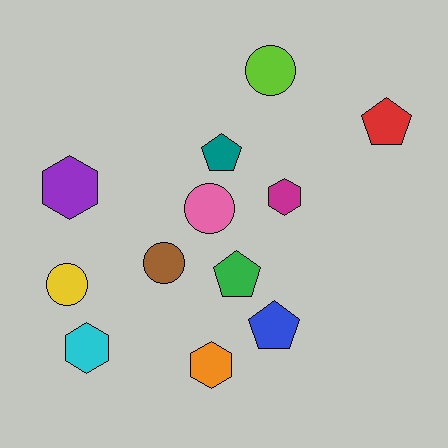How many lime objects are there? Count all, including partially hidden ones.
There is 1 lime object.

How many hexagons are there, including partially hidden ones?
There are 4 hexagons.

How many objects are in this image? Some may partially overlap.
There are 12 objects.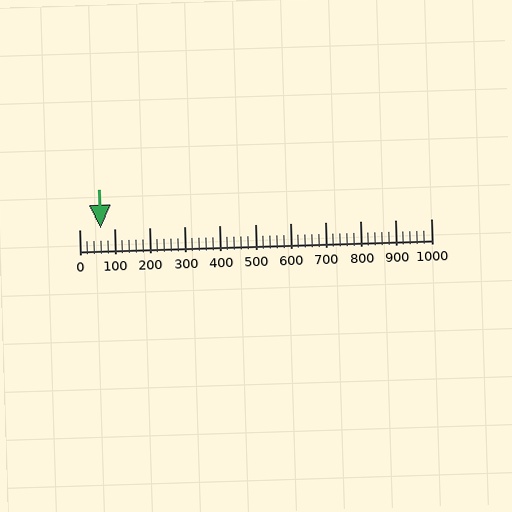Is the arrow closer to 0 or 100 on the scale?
The arrow is closer to 100.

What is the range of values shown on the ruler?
The ruler shows values from 0 to 1000.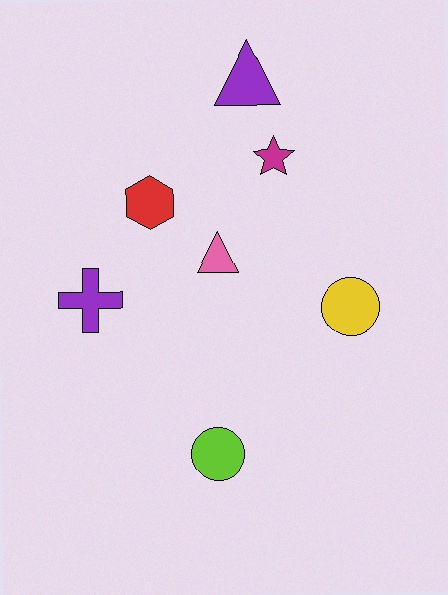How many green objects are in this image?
There are no green objects.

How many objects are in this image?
There are 7 objects.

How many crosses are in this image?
There is 1 cross.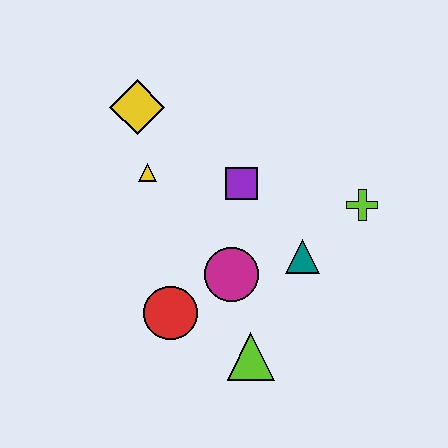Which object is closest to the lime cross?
The teal triangle is closest to the lime cross.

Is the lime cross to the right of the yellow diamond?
Yes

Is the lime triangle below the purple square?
Yes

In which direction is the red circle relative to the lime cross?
The red circle is to the left of the lime cross.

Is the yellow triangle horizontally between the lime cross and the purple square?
No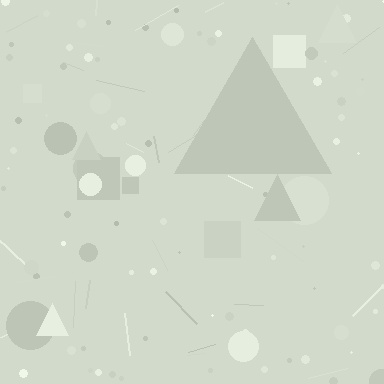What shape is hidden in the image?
A triangle is hidden in the image.